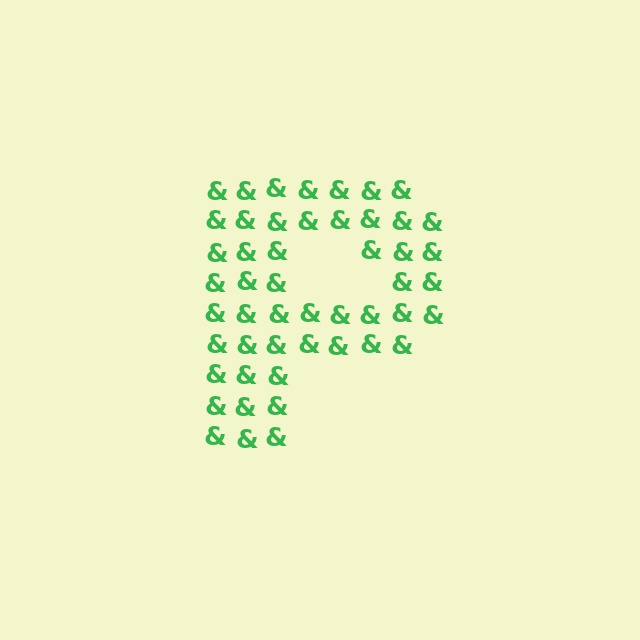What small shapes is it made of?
It is made of small ampersands.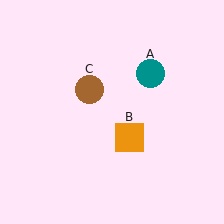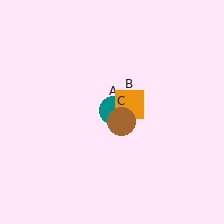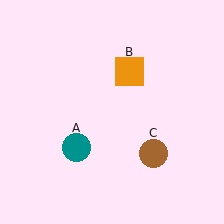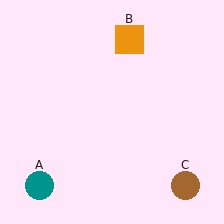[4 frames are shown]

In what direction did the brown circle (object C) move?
The brown circle (object C) moved down and to the right.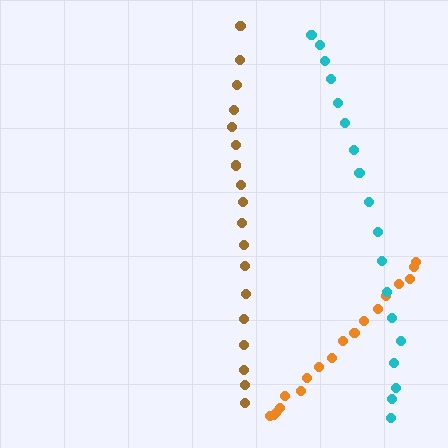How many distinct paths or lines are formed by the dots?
There are 3 distinct paths.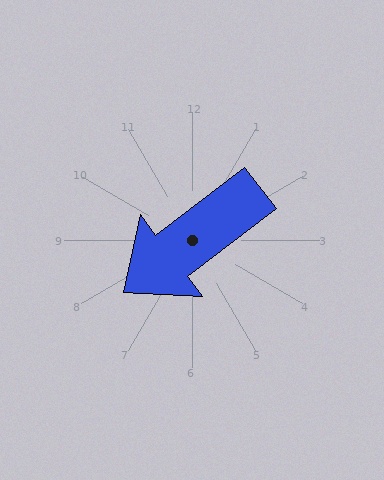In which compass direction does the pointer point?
Southwest.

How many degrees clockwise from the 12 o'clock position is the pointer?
Approximately 232 degrees.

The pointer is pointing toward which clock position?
Roughly 8 o'clock.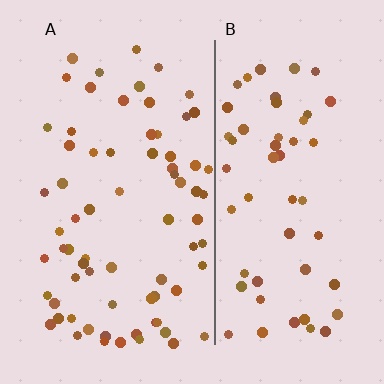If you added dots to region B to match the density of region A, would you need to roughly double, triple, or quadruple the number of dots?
Approximately double.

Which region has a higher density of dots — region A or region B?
A (the left).